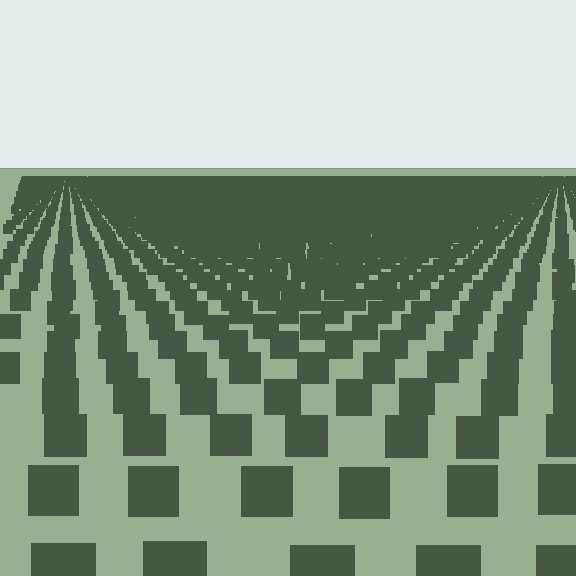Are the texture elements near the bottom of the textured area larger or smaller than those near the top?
Larger. Near the bottom, elements are closer to the viewer and appear at a bigger on-screen size.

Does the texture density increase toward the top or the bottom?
Density increases toward the top.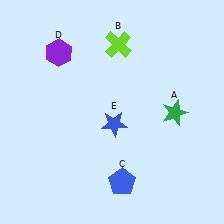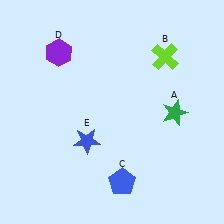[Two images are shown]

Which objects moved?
The objects that moved are: the lime cross (B), the blue star (E).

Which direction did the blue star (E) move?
The blue star (E) moved left.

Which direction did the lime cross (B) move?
The lime cross (B) moved right.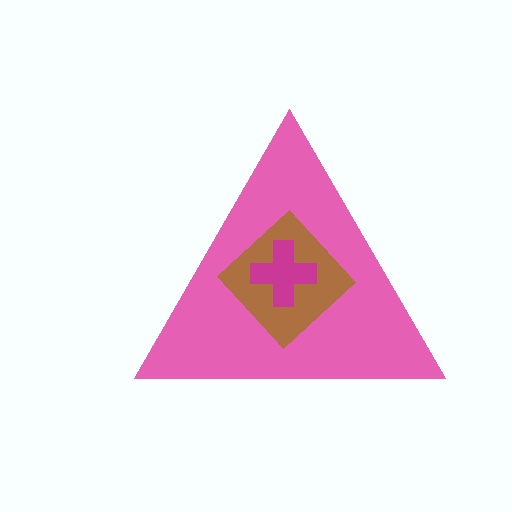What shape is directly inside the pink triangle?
The brown diamond.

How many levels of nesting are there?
3.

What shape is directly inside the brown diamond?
The magenta cross.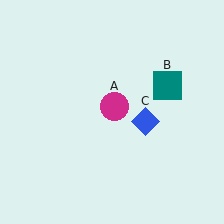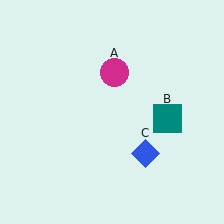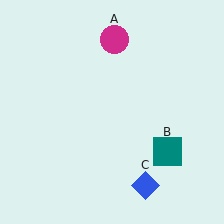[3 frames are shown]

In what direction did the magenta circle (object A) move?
The magenta circle (object A) moved up.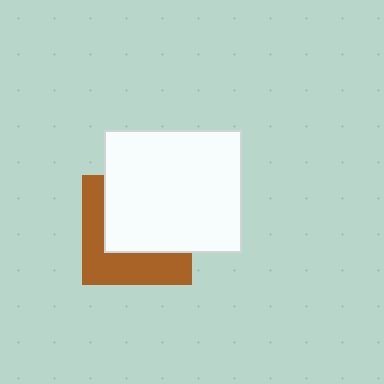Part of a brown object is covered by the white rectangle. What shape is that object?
It is a square.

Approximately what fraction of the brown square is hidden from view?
Roughly 57% of the brown square is hidden behind the white rectangle.